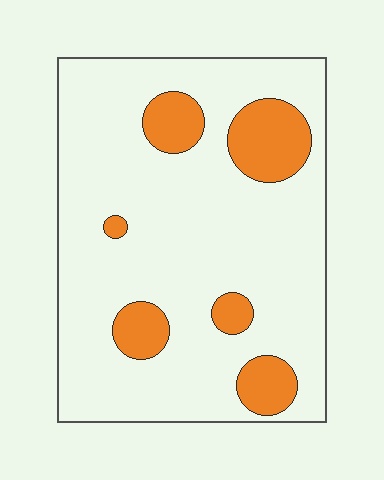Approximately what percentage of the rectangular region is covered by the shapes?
Approximately 15%.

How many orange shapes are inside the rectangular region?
6.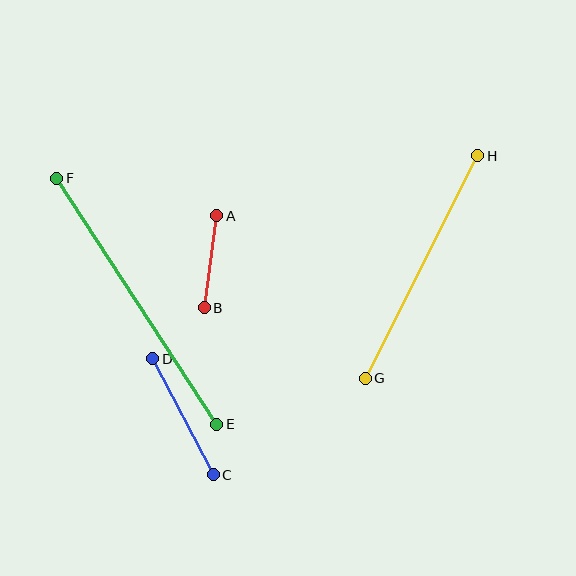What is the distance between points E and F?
The distance is approximately 294 pixels.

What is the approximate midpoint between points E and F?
The midpoint is at approximately (137, 301) pixels.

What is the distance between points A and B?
The distance is approximately 93 pixels.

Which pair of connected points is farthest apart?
Points E and F are farthest apart.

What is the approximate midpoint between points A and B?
The midpoint is at approximately (210, 262) pixels.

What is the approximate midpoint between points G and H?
The midpoint is at approximately (421, 267) pixels.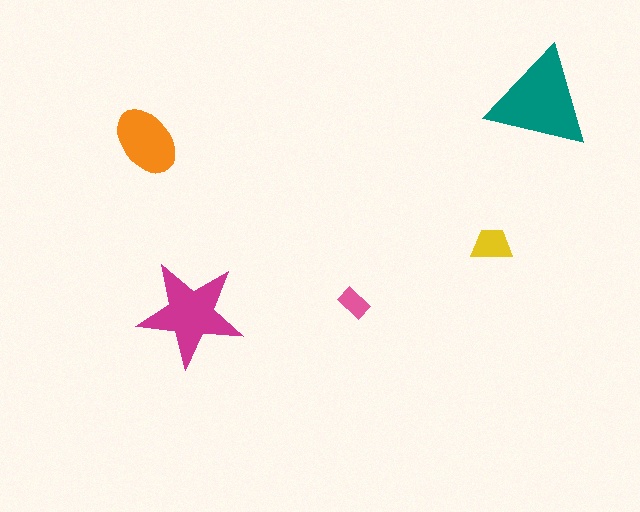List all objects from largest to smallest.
The teal triangle, the magenta star, the orange ellipse, the yellow trapezoid, the pink rectangle.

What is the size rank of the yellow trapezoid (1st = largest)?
4th.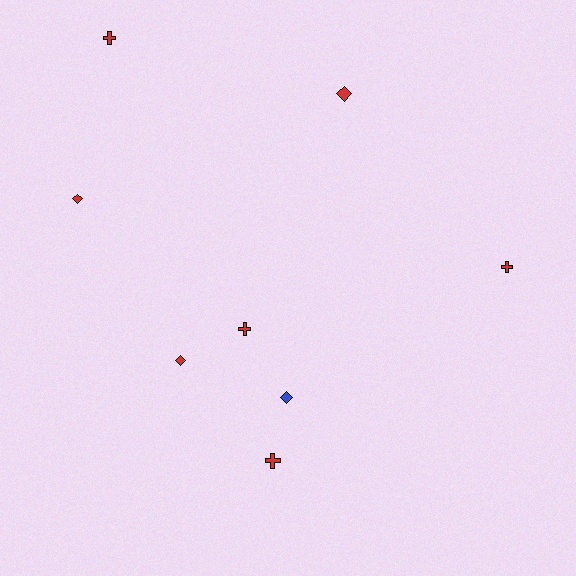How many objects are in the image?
There are 8 objects.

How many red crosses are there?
There are 4 red crosses.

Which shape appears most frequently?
Cross, with 4 objects.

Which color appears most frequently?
Red, with 7 objects.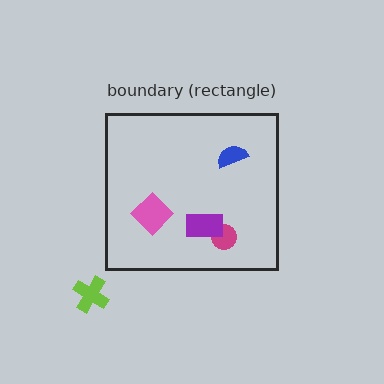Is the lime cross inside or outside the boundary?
Outside.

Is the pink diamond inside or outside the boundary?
Inside.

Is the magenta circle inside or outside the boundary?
Inside.